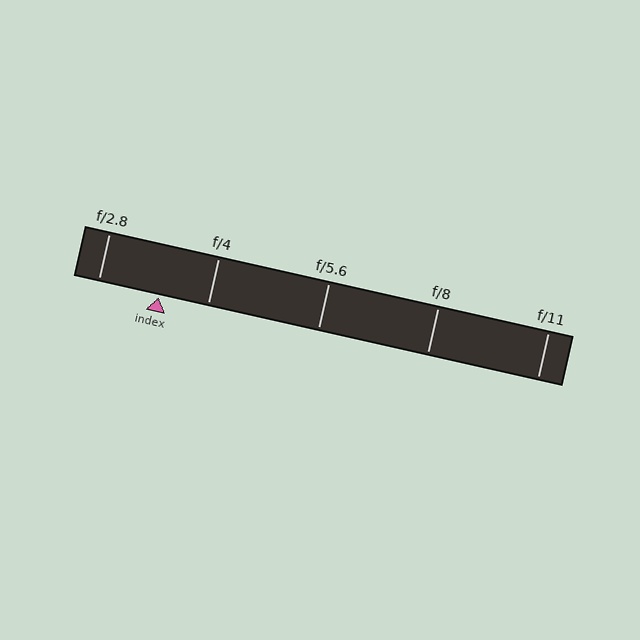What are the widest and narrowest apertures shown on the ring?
The widest aperture shown is f/2.8 and the narrowest is f/11.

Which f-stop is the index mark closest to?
The index mark is closest to f/4.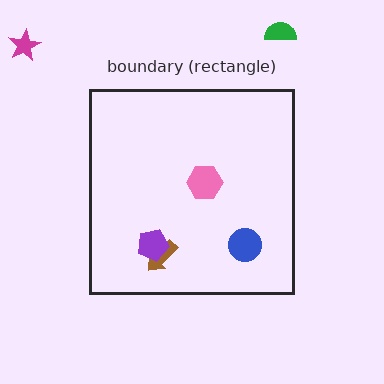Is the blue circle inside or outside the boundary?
Inside.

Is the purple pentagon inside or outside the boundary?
Inside.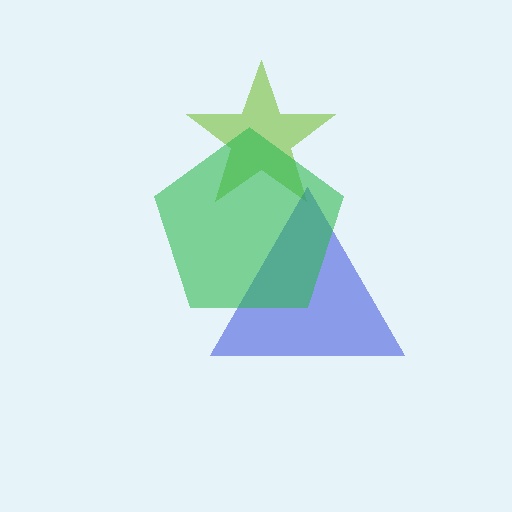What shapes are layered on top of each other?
The layered shapes are: a lime star, a blue triangle, a green pentagon.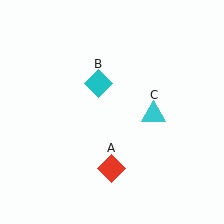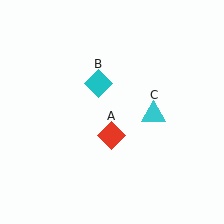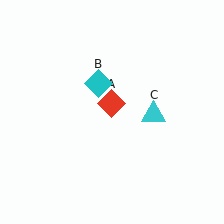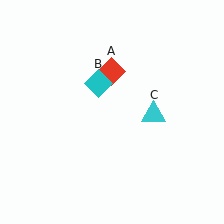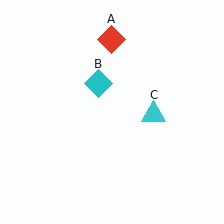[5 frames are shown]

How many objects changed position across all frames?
1 object changed position: red diamond (object A).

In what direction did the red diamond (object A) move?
The red diamond (object A) moved up.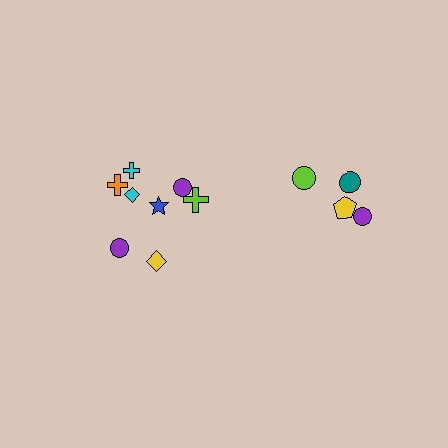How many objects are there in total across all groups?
There are 12 objects.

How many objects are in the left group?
There are 8 objects.